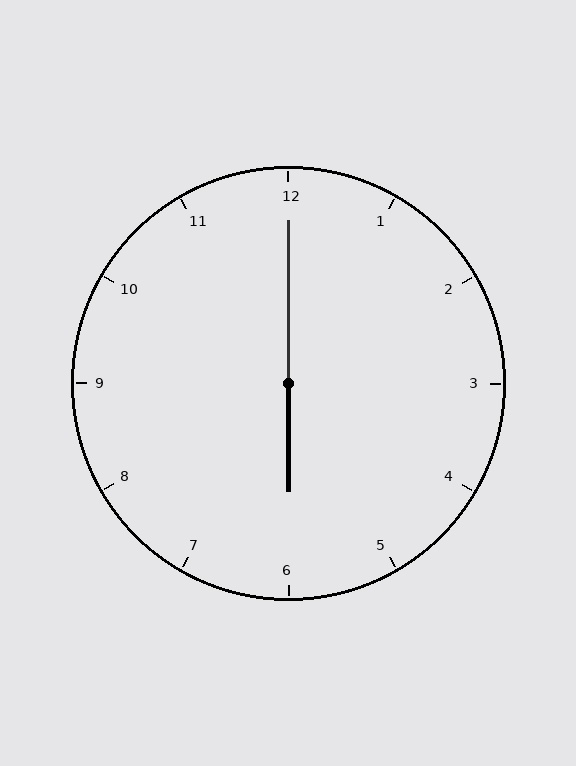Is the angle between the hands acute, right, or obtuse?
It is obtuse.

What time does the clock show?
6:00.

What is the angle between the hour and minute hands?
Approximately 180 degrees.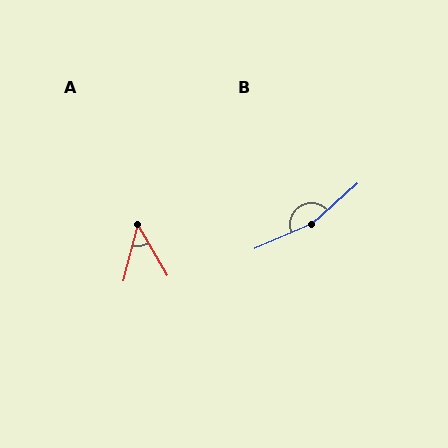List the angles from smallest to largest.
A (44°), B (162°).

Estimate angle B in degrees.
Approximately 162 degrees.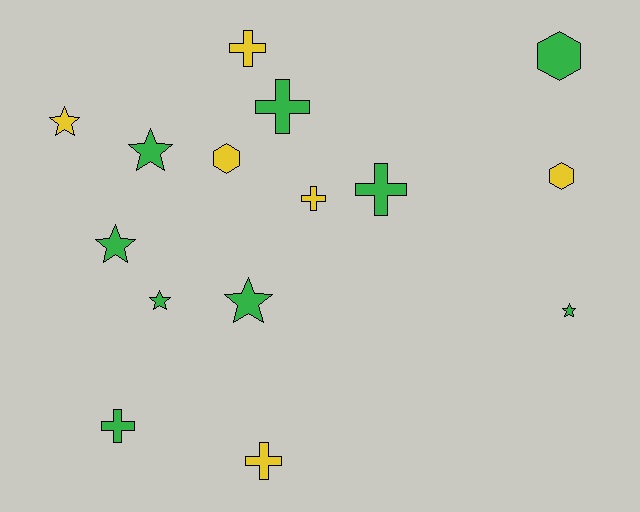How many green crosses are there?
There are 3 green crosses.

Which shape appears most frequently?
Star, with 6 objects.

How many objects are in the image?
There are 15 objects.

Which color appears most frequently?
Green, with 9 objects.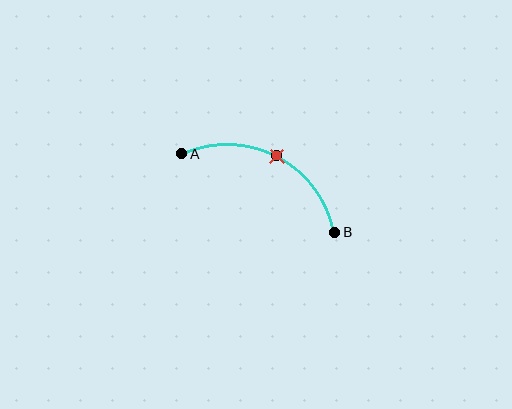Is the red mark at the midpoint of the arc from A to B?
Yes. The red mark lies on the arc at equal arc-length from both A and B — it is the arc midpoint.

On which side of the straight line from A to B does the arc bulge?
The arc bulges above the straight line connecting A and B.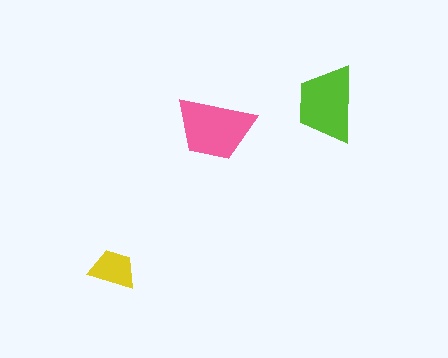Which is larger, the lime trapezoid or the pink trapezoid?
The pink one.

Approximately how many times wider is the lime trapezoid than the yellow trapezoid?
About 1.5 times wider.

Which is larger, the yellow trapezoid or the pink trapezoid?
The pink one.